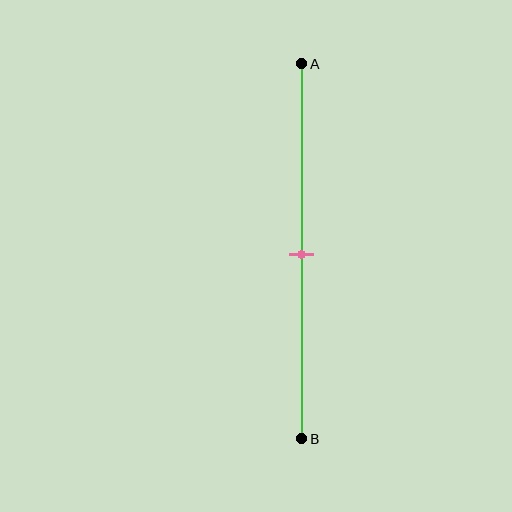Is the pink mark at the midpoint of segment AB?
Yes, the mark is approximately at the midpoint.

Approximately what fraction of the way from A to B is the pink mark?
The pink mark is approximately 50% of the way from A to B.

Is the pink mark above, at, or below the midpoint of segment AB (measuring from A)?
The pink mark is approximately at the midpoint of segment AB.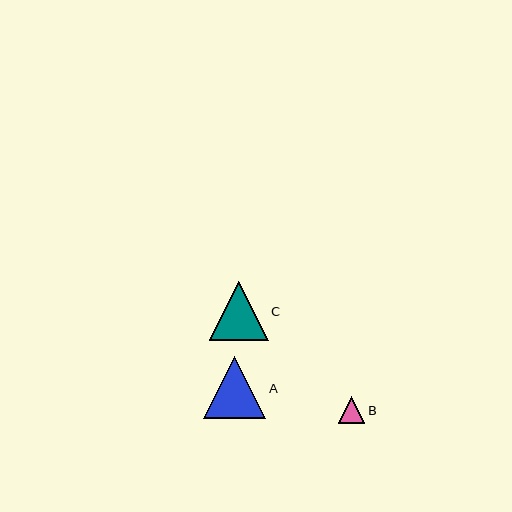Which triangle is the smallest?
Triangle B is the smallest with a size of approximately 27 pixels.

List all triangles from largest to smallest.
From largest to smallest: A, C, B.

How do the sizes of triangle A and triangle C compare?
Triangle A and triangle C are approximately the same size.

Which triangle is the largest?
Triangle A is the largest with a size of approximately 62 pixels.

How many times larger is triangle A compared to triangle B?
Triangle A is approximately 2.3 times the size of triangle B.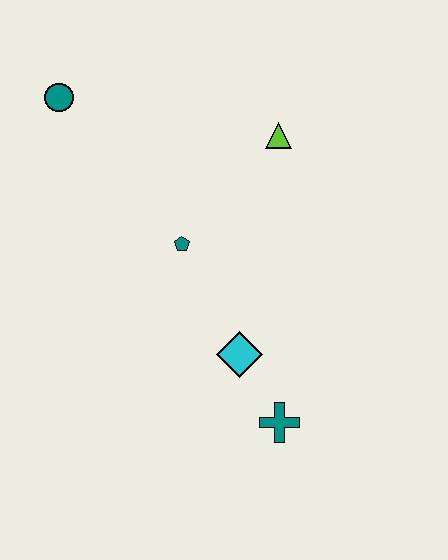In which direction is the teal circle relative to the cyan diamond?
The teal circle is above the cyan diamond.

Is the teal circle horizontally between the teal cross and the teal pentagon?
No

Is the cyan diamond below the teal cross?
No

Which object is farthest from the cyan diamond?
The teal circle is farthest from the cyan diamond.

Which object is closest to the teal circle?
The teal pentagon is closest to the teal circle.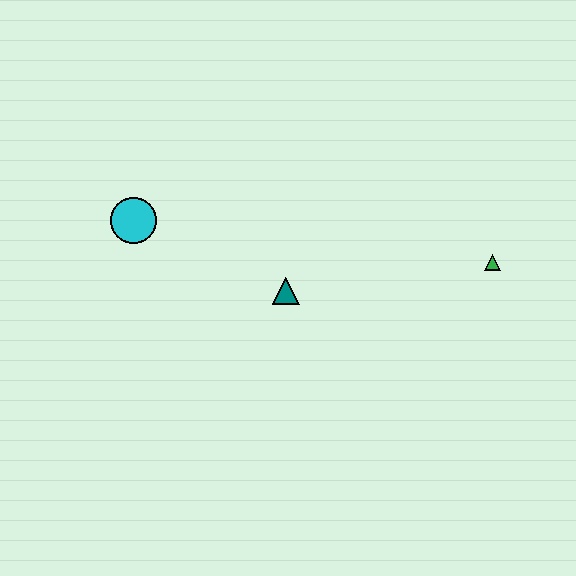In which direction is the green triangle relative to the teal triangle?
The green triangle is to the right of the teal triangle.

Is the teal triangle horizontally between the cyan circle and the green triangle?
Yes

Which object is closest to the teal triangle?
The cyan circle is closest to the teal triangle.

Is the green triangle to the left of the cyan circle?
No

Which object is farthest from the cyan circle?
The green triangle is farthest from the cyan circle.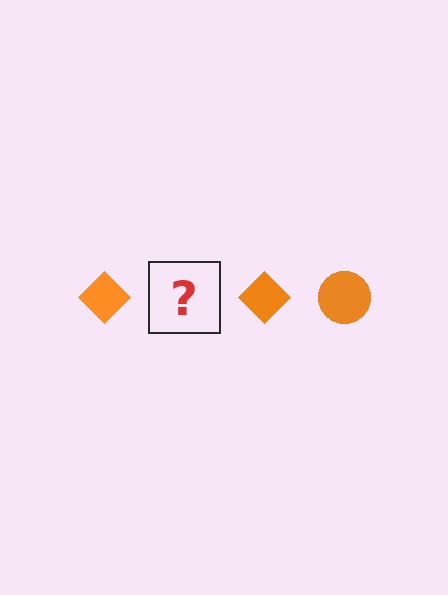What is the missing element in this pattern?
The missing element is an orange circle.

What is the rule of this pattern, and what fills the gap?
The rule is that the pattern cycles through diamond, circle shapes in orange. The gap should be filled with an orange circle.